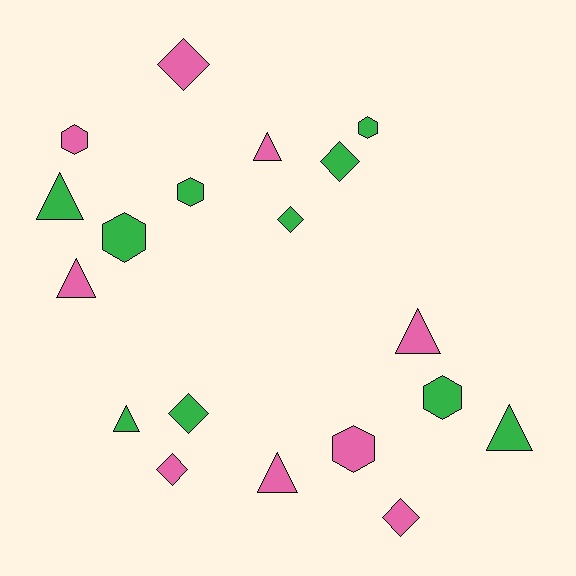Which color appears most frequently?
Green, with 10 objects.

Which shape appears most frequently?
Triangle, with 7 objects.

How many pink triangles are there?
There are 4 pink triangles.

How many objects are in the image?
There are 19 objects.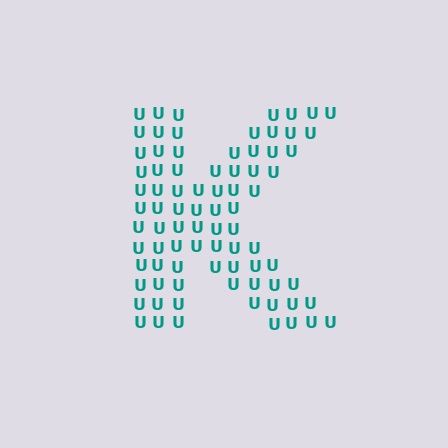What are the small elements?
The small elements are letter U's.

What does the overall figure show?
The overall figure shows the letter K.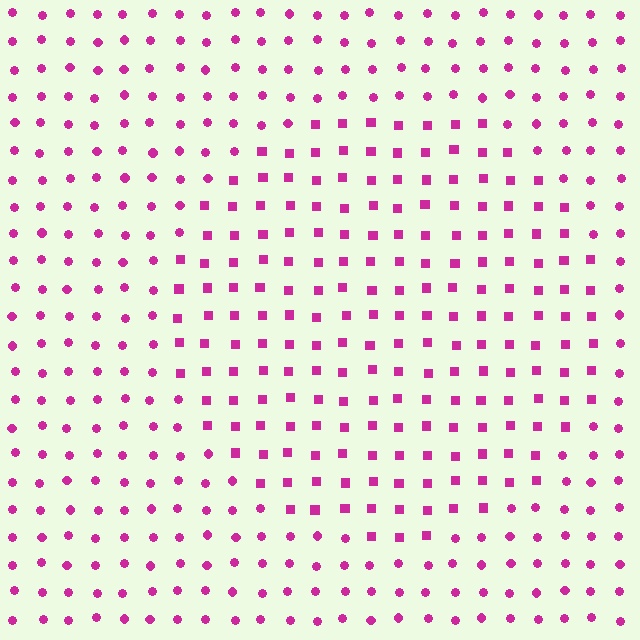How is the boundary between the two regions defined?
The boundary is defined by a change in element shape: squares inside vs. circles outside. All elements share the same color and spacing.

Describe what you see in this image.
The image is filled with small magenta elements arranged in a uniform grid. A circle-shaped region contains squares, while the surrounding area contains circles. The boundary is defined purely by the change in element shape.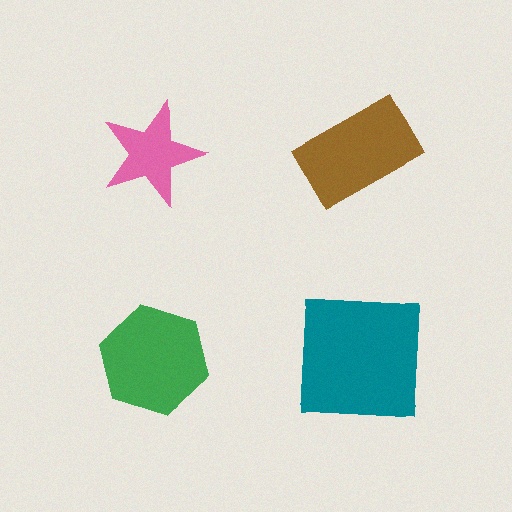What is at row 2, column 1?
A green hexagon.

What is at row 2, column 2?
A teal square.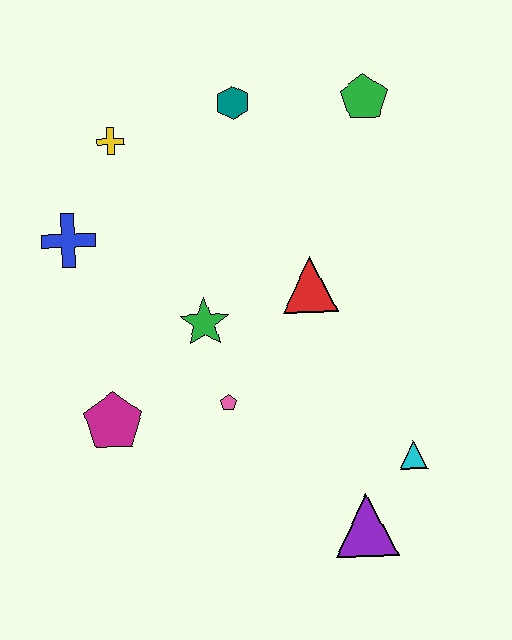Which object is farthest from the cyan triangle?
The yellow cross is farthest from the cyan triangle.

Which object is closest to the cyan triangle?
The purple triangle is closest to the cyan triangle.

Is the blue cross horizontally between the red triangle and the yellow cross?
No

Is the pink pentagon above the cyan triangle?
Yes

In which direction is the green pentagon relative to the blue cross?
The green pentagon is to the right of the blue cross.